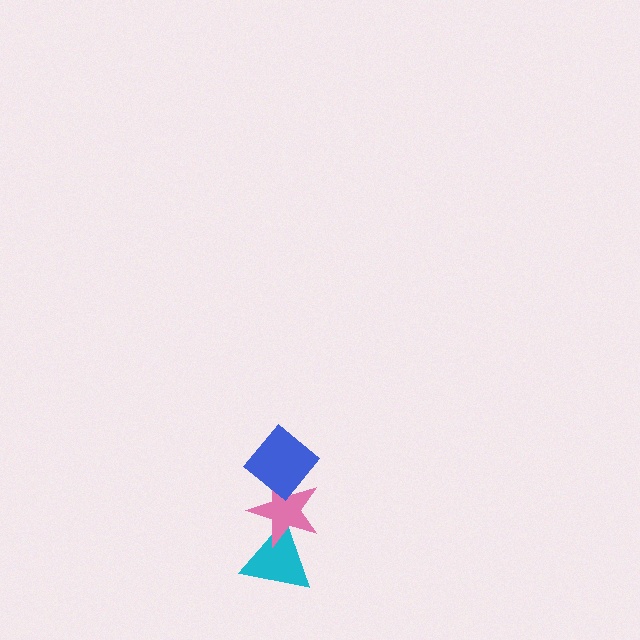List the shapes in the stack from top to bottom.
From top to bottom: the blue diamond, the pink star, the cyan triangle.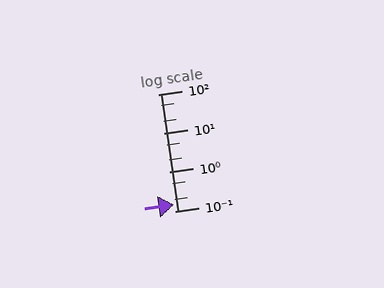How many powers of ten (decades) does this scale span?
The scale spans 3 decades, from 0.1 to 100.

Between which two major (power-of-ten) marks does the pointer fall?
The pointer is between 0.1 and 1.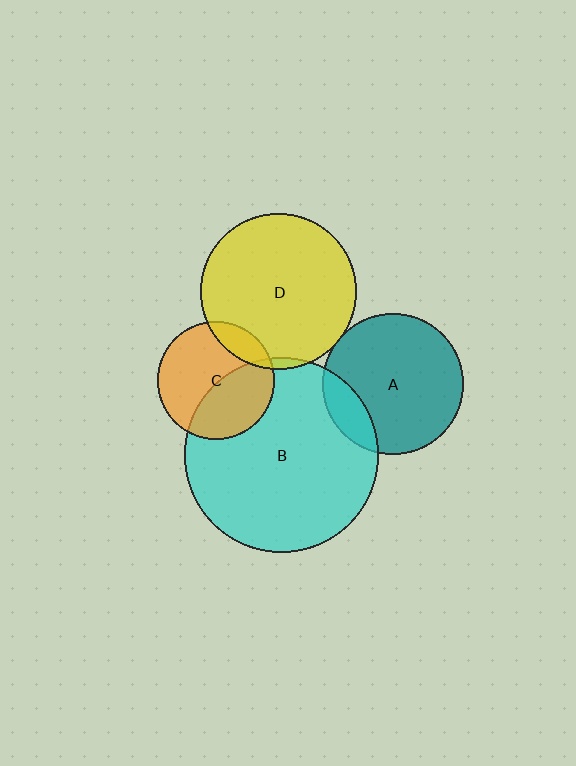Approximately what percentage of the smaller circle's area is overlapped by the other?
Approximately 5%.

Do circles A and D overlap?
Yes.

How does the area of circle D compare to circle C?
Approximately 1.8 times.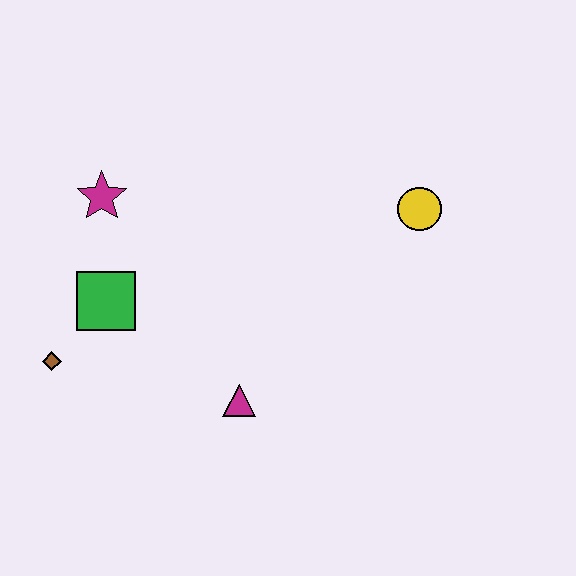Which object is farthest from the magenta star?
The yellow circle is farthest from the magenta star.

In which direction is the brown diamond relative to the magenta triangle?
The brown diamond is to the left of the magenta triangle.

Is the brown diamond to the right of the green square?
No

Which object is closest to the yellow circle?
The magenta triangle is closest to the yellow circle.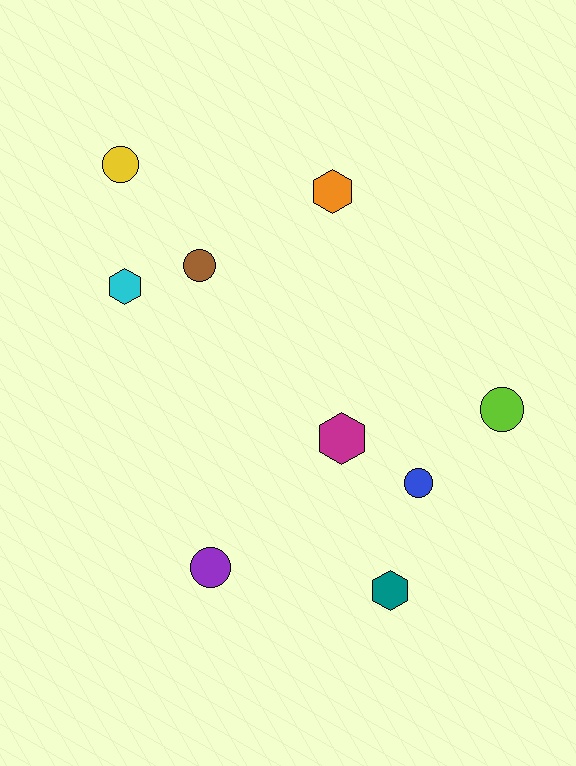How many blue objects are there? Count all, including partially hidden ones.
There is 1 blue object.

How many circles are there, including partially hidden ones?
There are 5 circles.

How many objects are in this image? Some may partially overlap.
There are 9 objects.